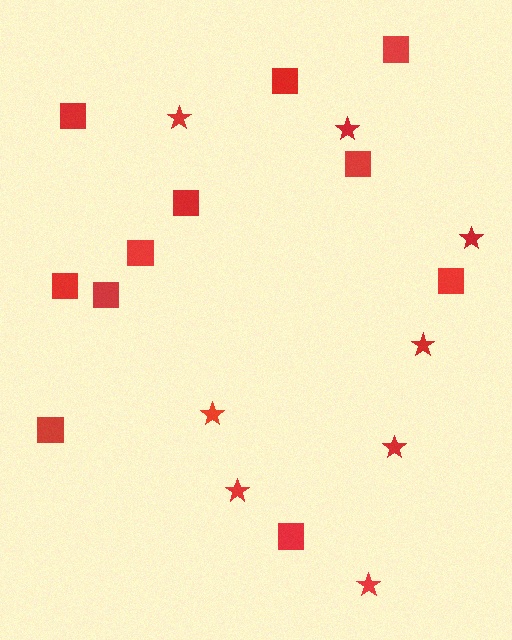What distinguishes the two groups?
There are 2 groups: one group of squares (11) and one group of stars (8).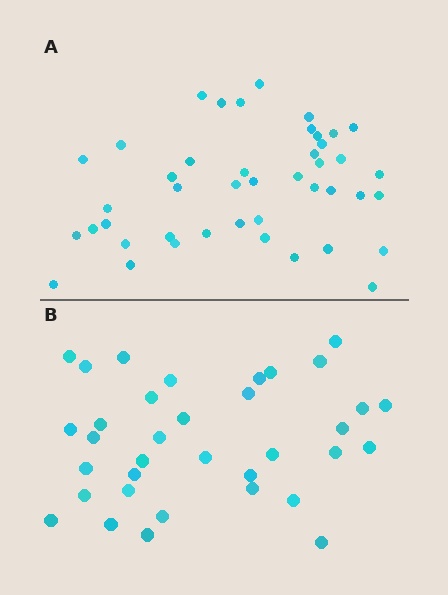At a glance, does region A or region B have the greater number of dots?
Region A (the top region) has more dots.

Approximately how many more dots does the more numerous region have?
Region A has roughly 8 or so more dots than region B.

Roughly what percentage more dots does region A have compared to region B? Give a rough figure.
About 25% more.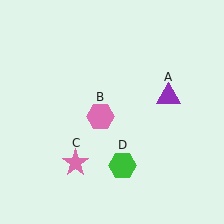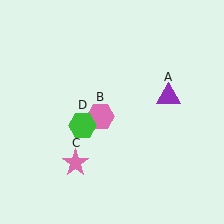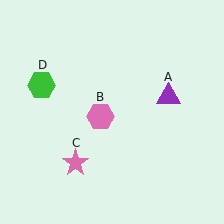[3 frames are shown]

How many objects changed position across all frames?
1 object changed position: green hexagon (object D).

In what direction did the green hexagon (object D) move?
The green hexagon (object D) moved up and to the left.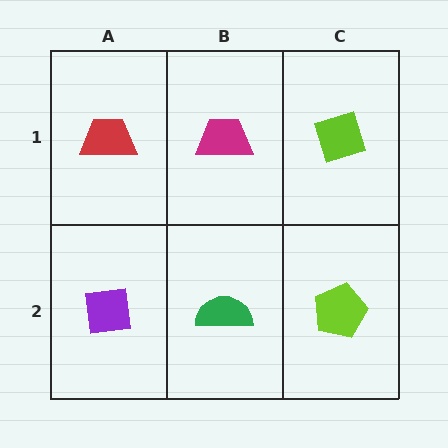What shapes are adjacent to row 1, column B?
A green semicircle (row 2, column B), a red trapezoid (row 1, column A), a lime diamond (row 1, column C).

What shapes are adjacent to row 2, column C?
A lime diamond (row 1, column C), a green semicircle (row 2, column B).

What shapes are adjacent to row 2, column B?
A magenta trapezoid (row 1, column B), a purple square (row 2, column A), a lime pentagon (row 2, column C).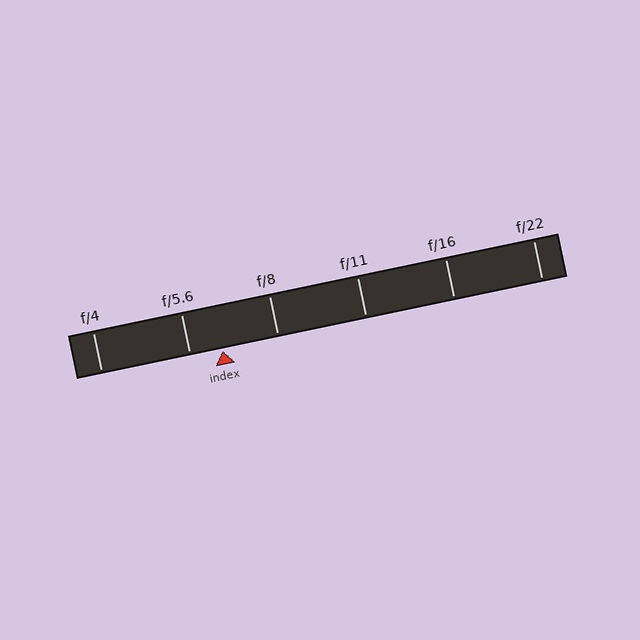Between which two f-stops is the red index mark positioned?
The index mark is between f/5.6 and f/8.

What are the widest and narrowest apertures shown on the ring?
The widest aperture shown is f/4 and the narrowest is f/22.